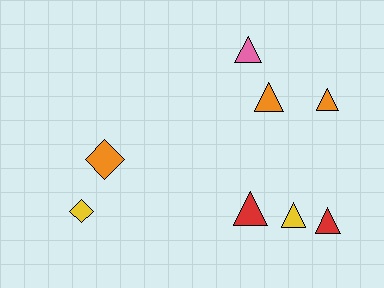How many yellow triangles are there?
There is 1 yellow triangle.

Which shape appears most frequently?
Triangle, with 6 objects.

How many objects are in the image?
There are 8 objects.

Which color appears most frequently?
Orange, with 3 objects.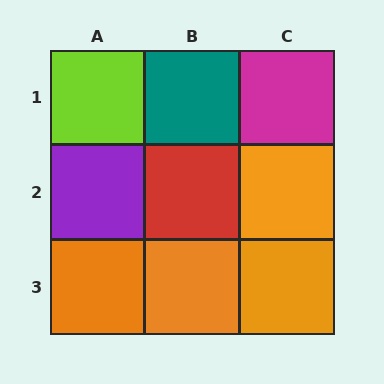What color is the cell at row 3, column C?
Orange.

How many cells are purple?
1 cell is purple.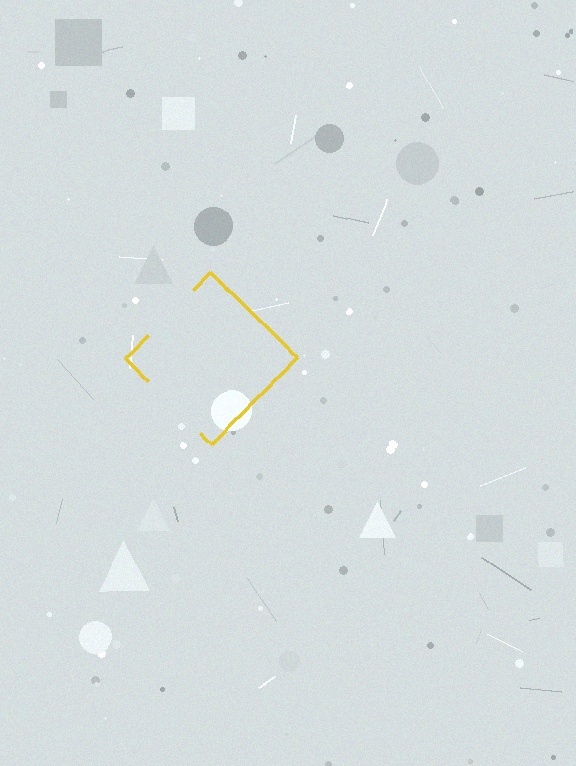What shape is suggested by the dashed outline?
The dashed outline suggests a diamond.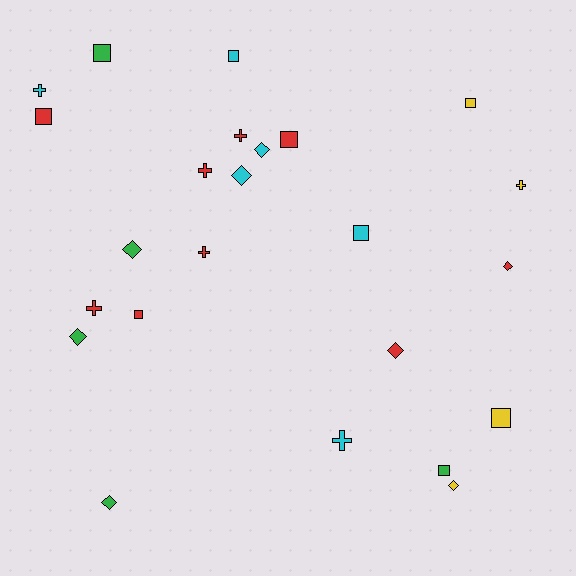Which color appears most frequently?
Red, with 9 objects.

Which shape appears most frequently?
Square, with 9 objects.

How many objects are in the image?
There are 24 objects.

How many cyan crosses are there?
There are 2 cyan crosses.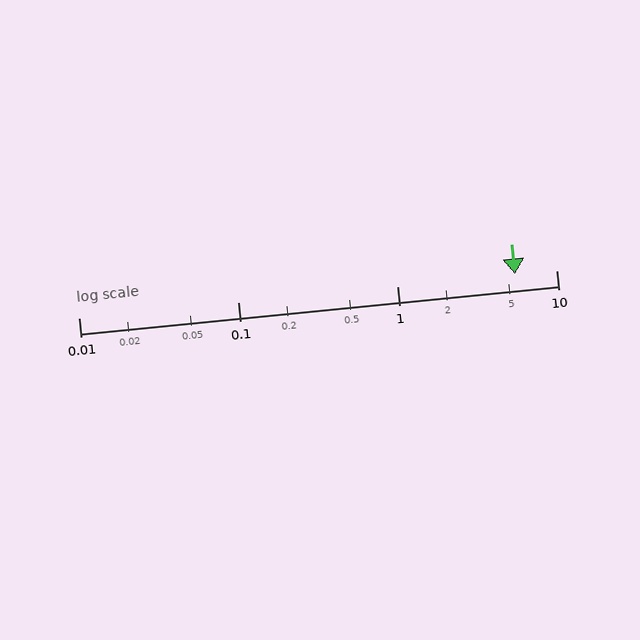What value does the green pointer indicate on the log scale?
The pointer indicates approximately 5.5.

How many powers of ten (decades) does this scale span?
The scale spans 3 decades, from 0.01 to 10.